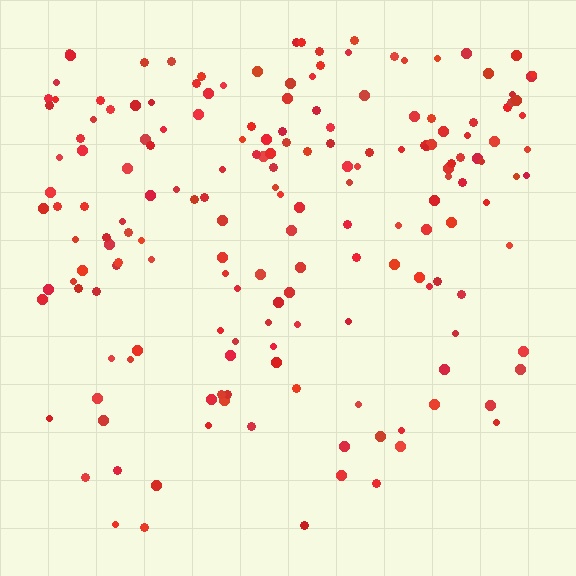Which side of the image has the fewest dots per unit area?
The bottom.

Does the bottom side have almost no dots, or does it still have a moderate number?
Still a moderate number, just noticeably fewer than the top.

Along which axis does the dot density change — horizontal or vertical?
Vertical.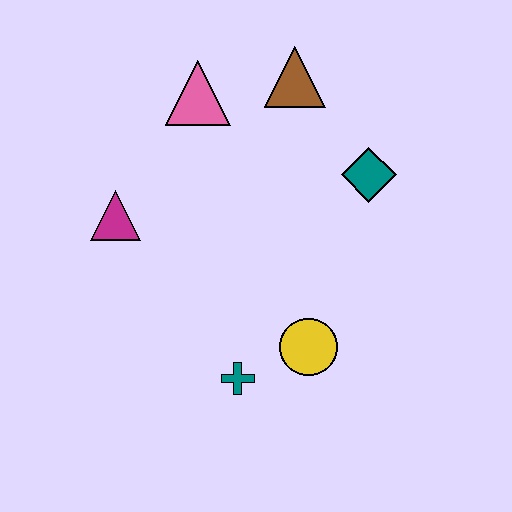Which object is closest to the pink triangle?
The brown triangle is closest to the pink triangle.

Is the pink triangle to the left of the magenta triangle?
No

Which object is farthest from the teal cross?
The brown triangle is farthest from the teal cross.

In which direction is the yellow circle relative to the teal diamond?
The yellow circle is below the teal diamond.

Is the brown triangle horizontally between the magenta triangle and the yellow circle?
Yes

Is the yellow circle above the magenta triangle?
No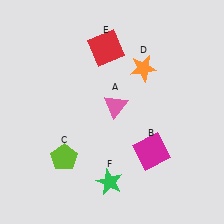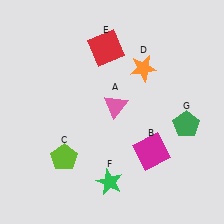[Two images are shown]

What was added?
A green pentagon (G) was added in Image 2.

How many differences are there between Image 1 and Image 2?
There is 1 difference between the two images.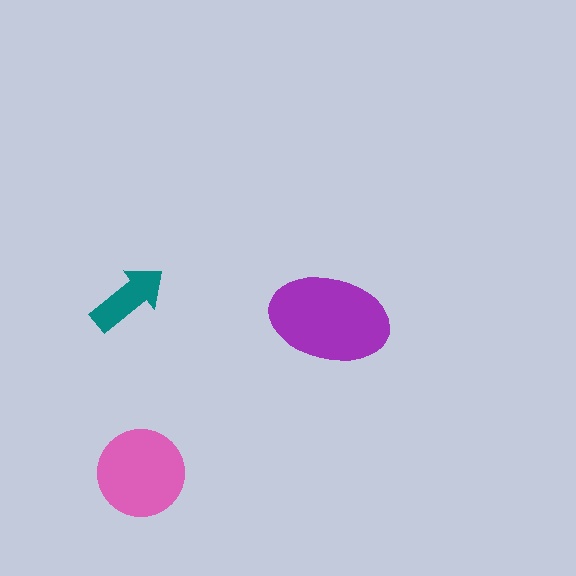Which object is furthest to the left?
The teal arrow is leftmost.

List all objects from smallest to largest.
The teal arrow, the pink circle, the purple ellipse.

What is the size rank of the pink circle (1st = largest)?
2nd.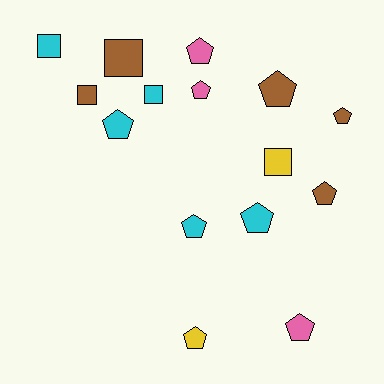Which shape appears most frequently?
Pentagon, with 10 objects.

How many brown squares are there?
There are 2 brown squares.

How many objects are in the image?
There are 15 objects.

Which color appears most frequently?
Cyan, with 5 objects.